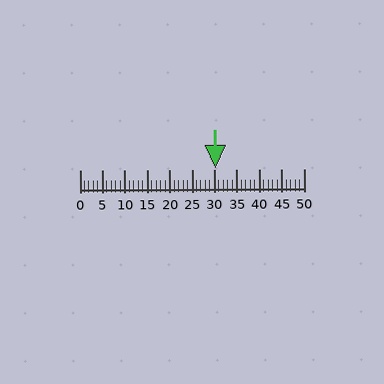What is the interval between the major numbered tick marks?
The major tick marks are spaced 5 units apart.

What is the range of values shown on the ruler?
The ruler shows values from 0 to 50.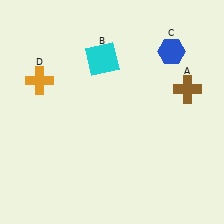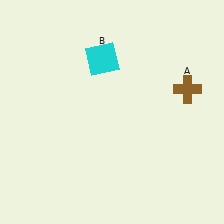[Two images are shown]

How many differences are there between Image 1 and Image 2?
There are 2 differences between the two images.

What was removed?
The blue hexagon (C), the orange cross (D) were removed in Image 2.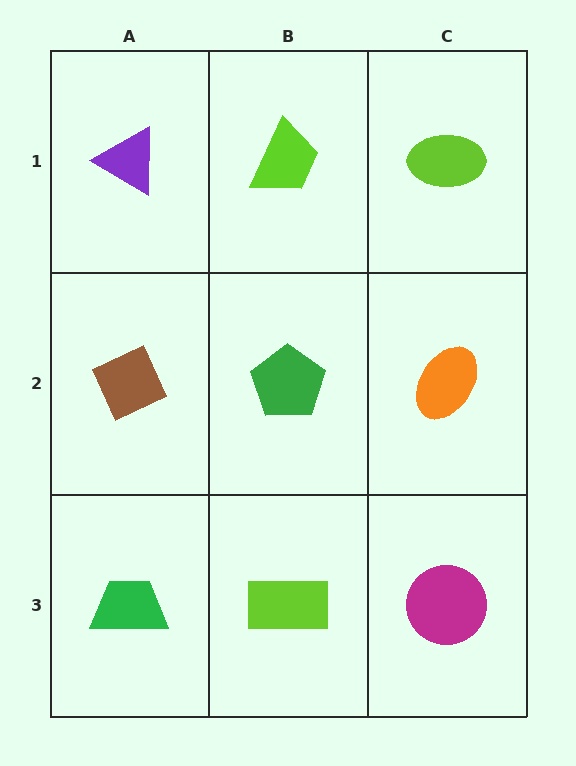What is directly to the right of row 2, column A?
A green pentagon.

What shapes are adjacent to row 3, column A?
A brown diamond (row 2, column A), a lime rectangle (row 3, column B).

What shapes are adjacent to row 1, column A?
A brown diamond (row 2, column A), a lime trapezoid (row 1, column B).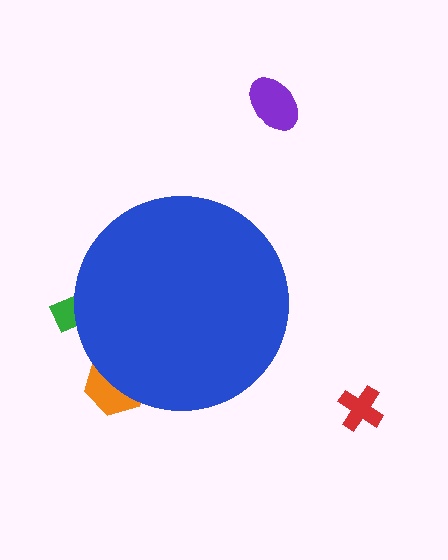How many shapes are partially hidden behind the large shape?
2 shapes are partially hidden.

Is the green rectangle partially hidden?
Yes, the green rectangle is partially hidden behind the blue circle.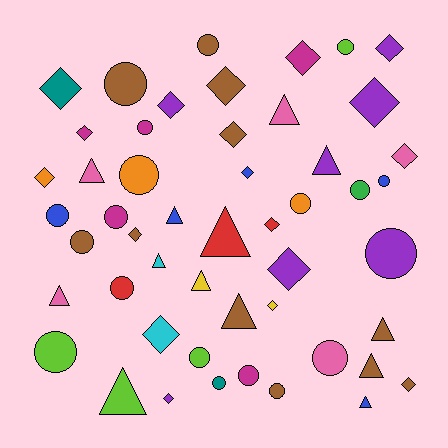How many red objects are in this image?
There are 3 red objects.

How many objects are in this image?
There are 50 objects.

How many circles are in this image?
There are 19 circles.